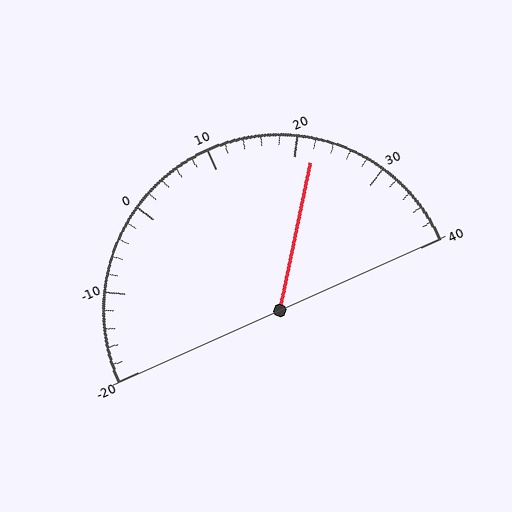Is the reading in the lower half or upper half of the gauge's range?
The reading is in the upper half of the range (-20 to 40).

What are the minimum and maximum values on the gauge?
The gauge ranges from -20 to 40.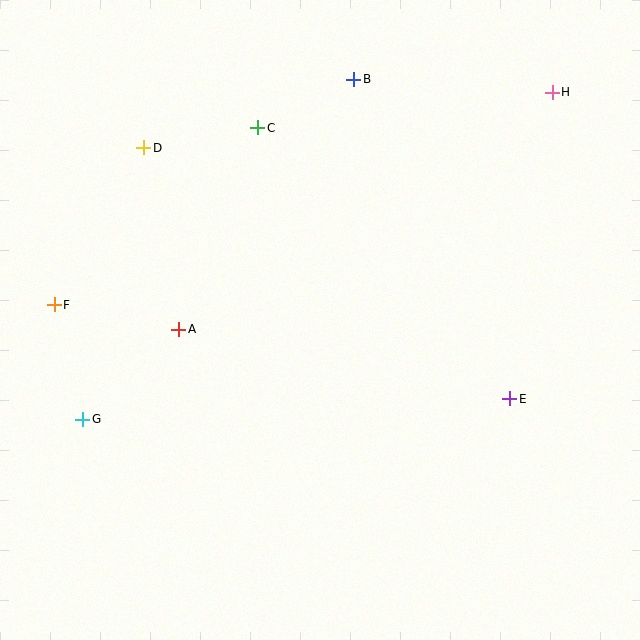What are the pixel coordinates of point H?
Point H is at (552, 92).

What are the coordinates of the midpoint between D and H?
The midpoint between D and H is at (348, 120).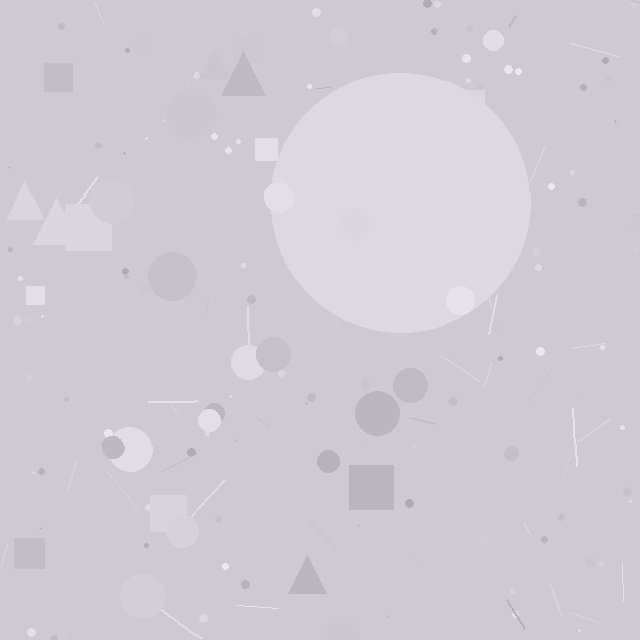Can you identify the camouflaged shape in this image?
The camouflaged shape is a circle.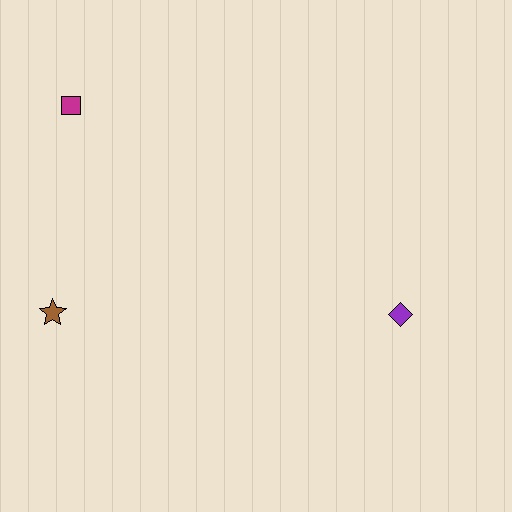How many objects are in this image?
There are 3 objects.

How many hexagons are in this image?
There are no hexagons.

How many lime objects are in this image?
There are no lime objects.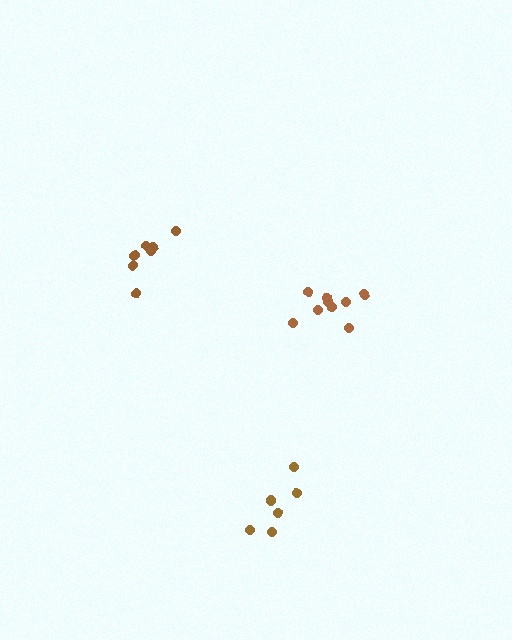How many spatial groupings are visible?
There are 3 spatial groupings.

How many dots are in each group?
Group 1: 7 dots, Group 2: 6 dots, Group 3: 9 dots (22 total).